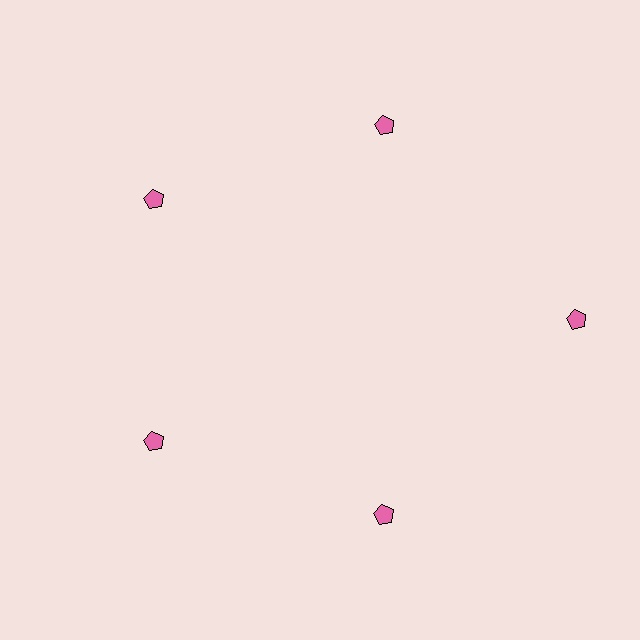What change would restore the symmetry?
The symmetry would be restored by moving it inward, back onto the ring so that all 5 pentagons sit at equal angles and equal distance from the center.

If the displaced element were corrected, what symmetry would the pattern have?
It would have 5-fold rotational symmetry — the pattern would map onto itself every 72 degrees.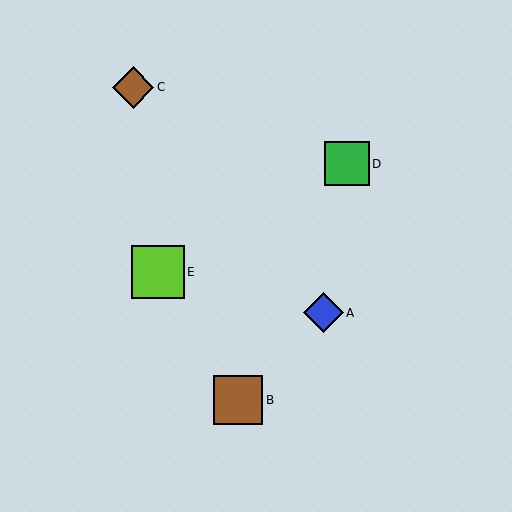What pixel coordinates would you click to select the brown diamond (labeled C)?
Click at (133, 87) to select the brown diamond C.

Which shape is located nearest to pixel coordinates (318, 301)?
The blue diamond (labeled A) at (323, 313) is nearest to that location.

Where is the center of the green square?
The center of the green square is at (347, 164).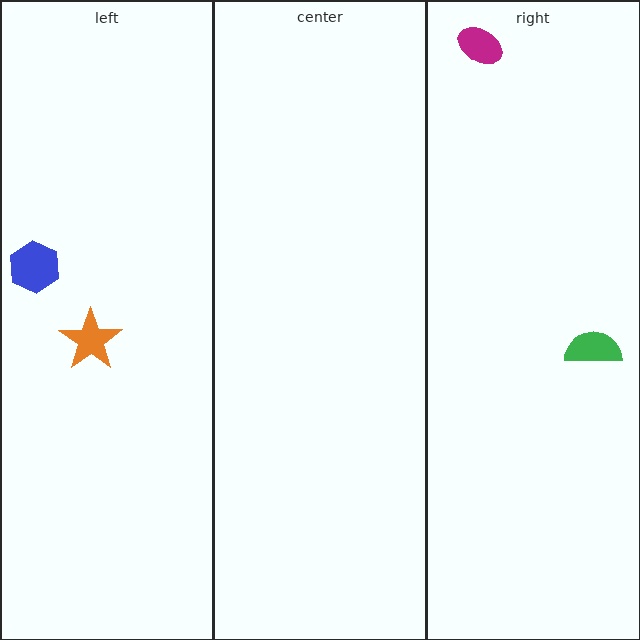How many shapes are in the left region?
2.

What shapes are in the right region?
The magenta ellipse, the green semicircle.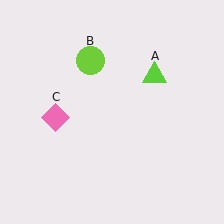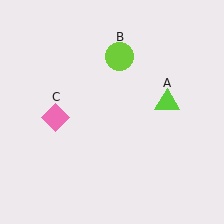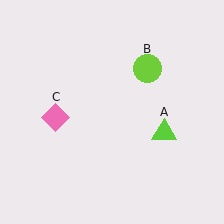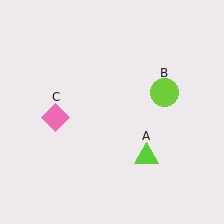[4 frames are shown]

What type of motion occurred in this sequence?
The lime triangle (object A), lime circle (object B) rotated clockwise around the center of the scene.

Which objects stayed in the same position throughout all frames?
Pink diamond (object C) remained stationary.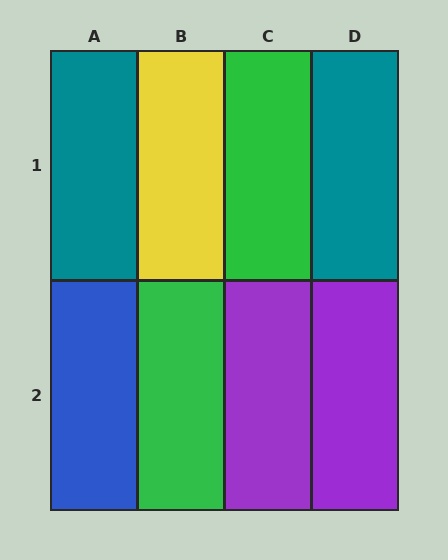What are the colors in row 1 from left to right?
Teal, yellow, green, teal.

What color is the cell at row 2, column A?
Blue.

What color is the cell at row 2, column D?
Purple.